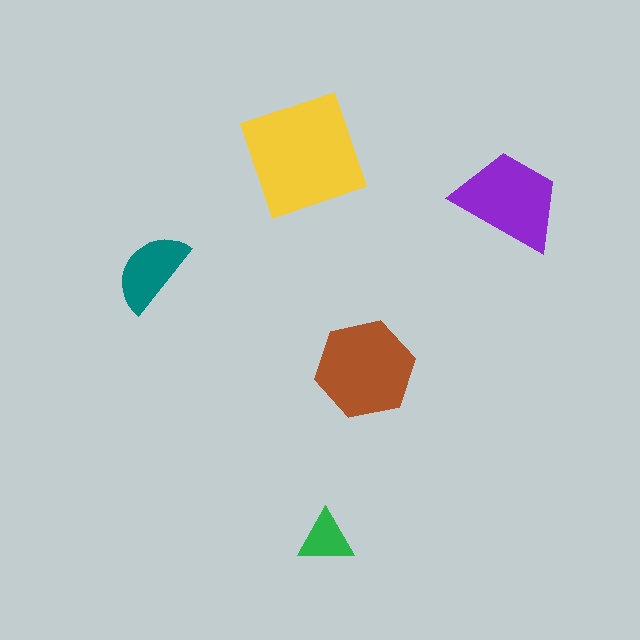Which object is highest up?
The yellow square is topmost.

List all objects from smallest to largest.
The green triangle, the teal semicircle, the purple trapezoid, the brown hexagon, the yellow square.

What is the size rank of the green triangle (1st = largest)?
5th.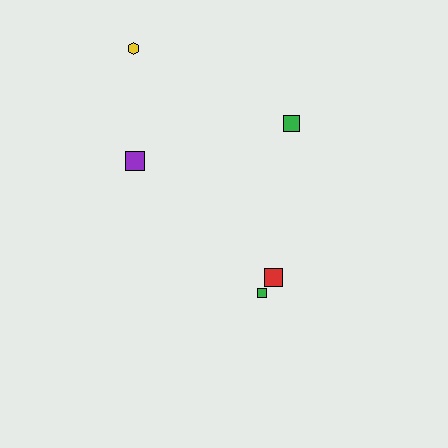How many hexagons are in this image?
There is 1 hexagon.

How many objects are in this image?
There are 5 objects.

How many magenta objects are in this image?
There are no magenta objects.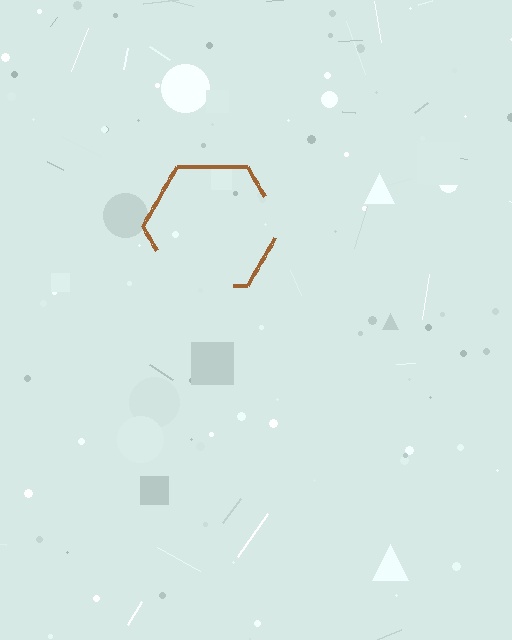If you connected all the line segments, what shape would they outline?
They would outline a hexagon.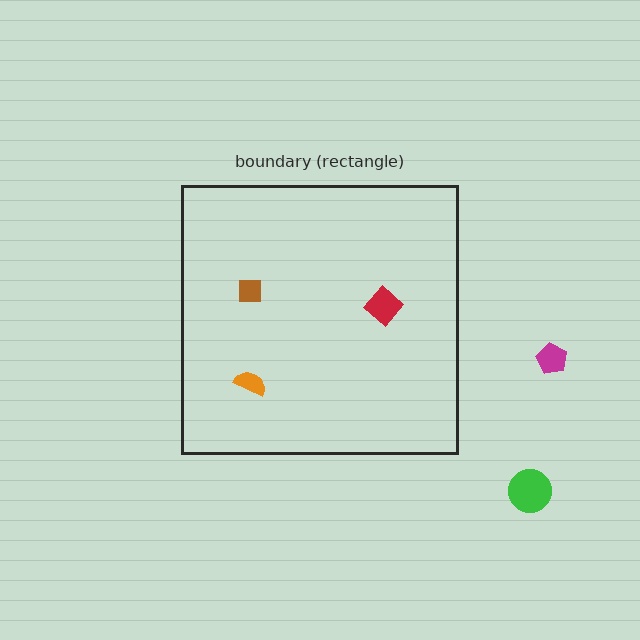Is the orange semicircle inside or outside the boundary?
Inside.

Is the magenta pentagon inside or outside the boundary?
Outside.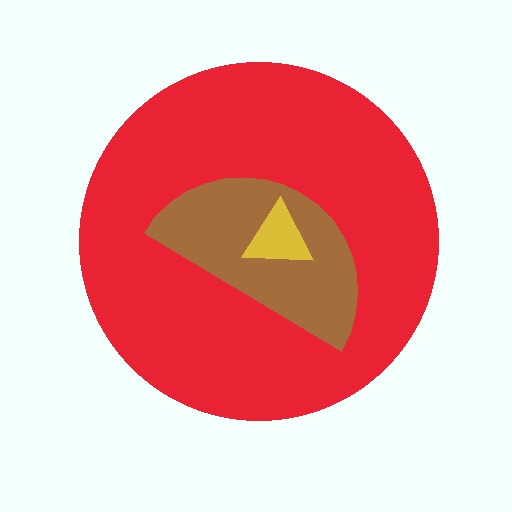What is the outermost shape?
The red circle.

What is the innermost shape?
The yellow triangle.